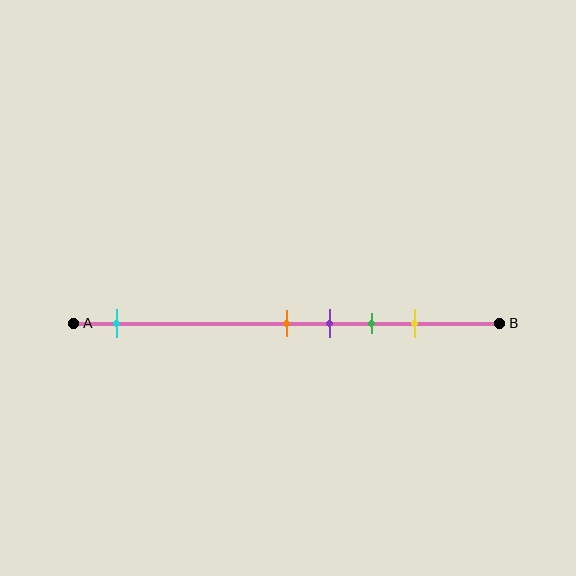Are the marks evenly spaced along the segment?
No, the marks are not evenly spaced.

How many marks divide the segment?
There are 5 marks dividing the segment.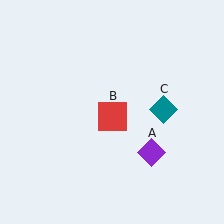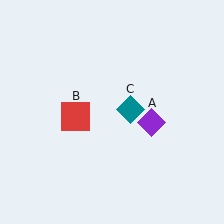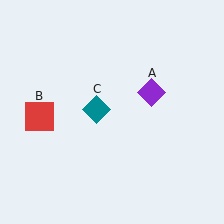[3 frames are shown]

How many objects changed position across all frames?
3 objects changed position: purple diamond (object A), red square (object B), teal diamond (object C).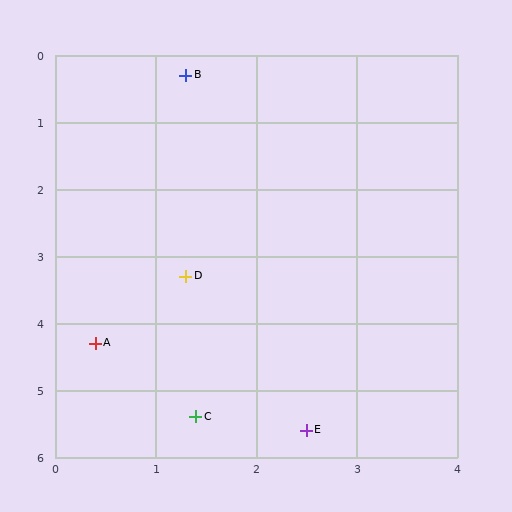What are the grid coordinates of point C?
Point C is at approximately (1.4, 5.4).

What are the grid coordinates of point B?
Point B is at approximately (1.3, 0.3).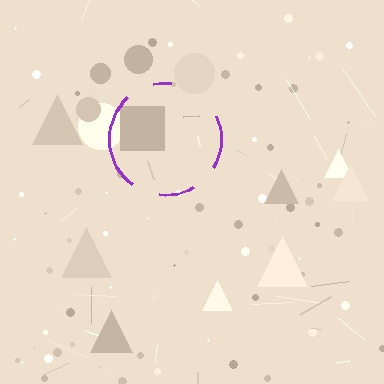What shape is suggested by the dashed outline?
The dashed outline suggests a circle.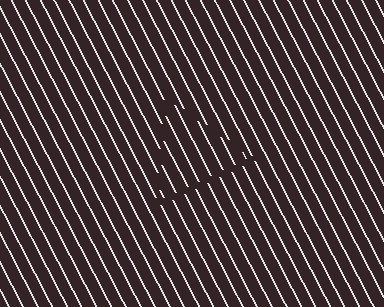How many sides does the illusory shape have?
3 sides — the line-ends trace a triangle.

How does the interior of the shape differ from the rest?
The interior of the shape contains the same grating, shifted by half a period — the contour is defined by the phase discontinuity where line-ends from the inner and outer gratings abut.